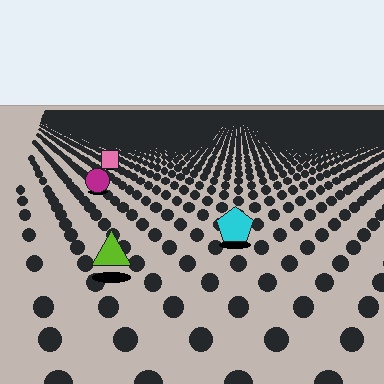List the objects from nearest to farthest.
From nearest to farthest: the lime triangle, the cyan pentagon, the magenta circle, the pink square.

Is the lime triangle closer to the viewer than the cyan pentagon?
Yes. The lime triangle is closer — you can tell from the texture gradient: the ground texture is coarser near it.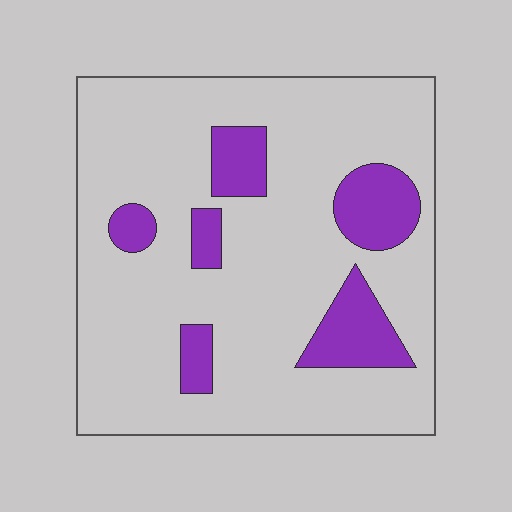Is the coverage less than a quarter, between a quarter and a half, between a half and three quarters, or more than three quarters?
Less than a quarter.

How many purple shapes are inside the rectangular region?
6.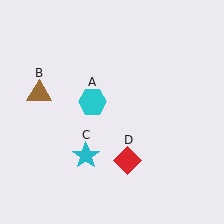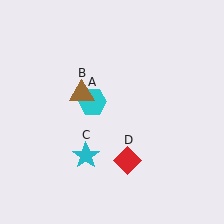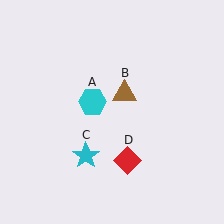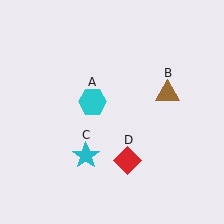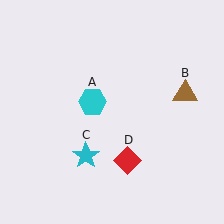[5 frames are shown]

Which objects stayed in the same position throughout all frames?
Cyan hexagon (object A) and cyan star (object C) and red diamond (object D) remained stationary.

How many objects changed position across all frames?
1 object changed position: brown triangle (object B).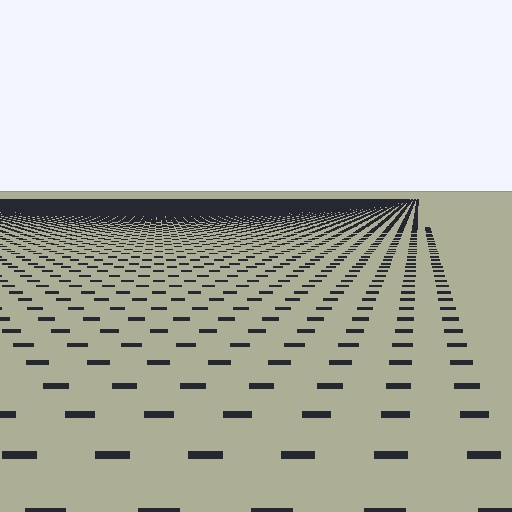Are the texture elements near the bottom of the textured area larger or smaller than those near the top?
Larger. Near the bottom, elements are closer to the viewer and appear at a bigger on-screen size.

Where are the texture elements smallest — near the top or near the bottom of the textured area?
Near the top.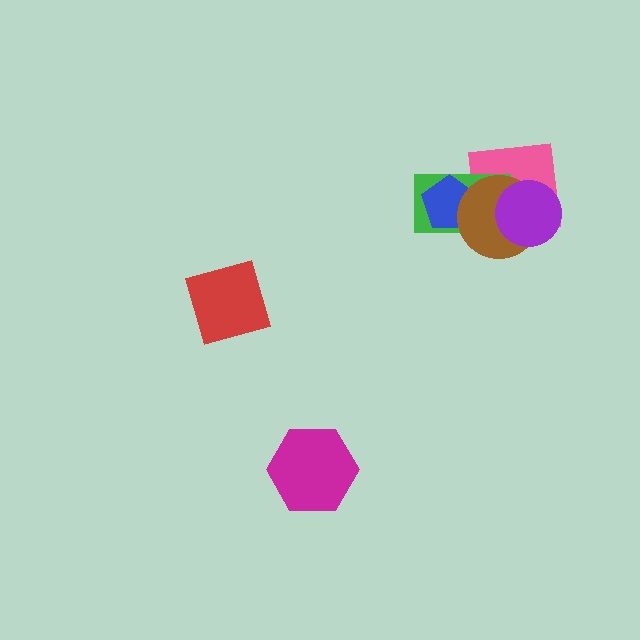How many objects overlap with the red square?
0 objects overlap with the red square.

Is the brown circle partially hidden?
Yes, it is partially covered by another shape.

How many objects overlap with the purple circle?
3 objects overlap with the purple circle.